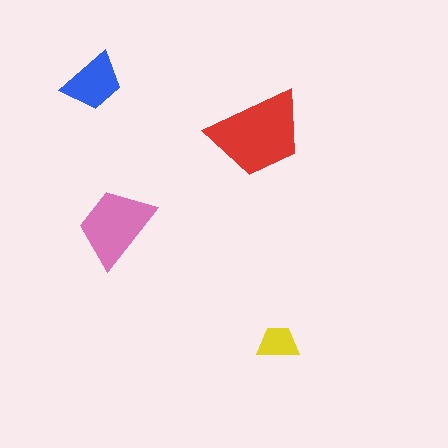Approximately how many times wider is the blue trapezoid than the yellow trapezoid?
About 1.5 times wider.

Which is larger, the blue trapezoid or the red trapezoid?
The red one.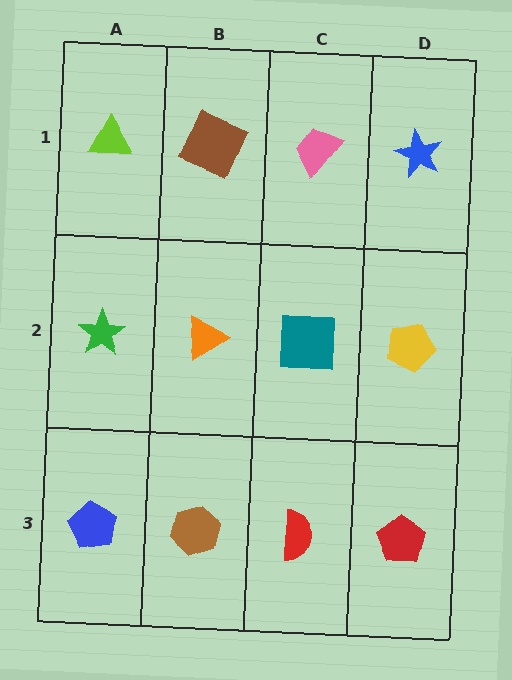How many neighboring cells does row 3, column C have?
3.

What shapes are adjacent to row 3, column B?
An orange triangle (row 2, column B), a blue pentagon (row 3, column A), a red semicircle (row 3, column C).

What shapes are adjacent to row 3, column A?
A green star (row 2, column A), a brown hexagon (row 3, column B).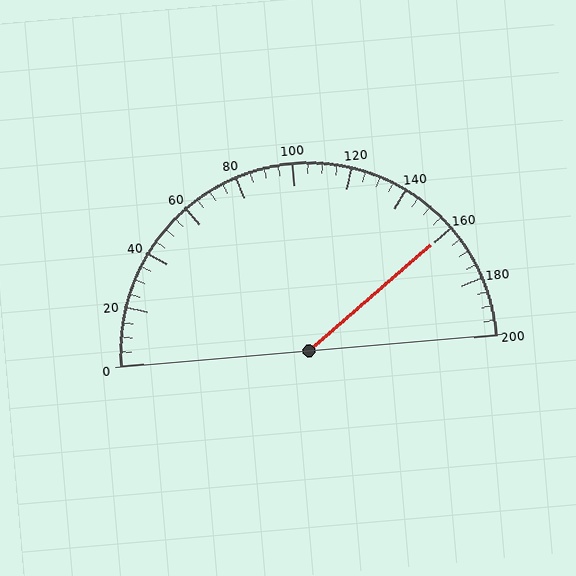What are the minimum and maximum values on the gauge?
The gauge ranges from 0 to 200.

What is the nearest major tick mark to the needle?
The nearest major tick mark is 160.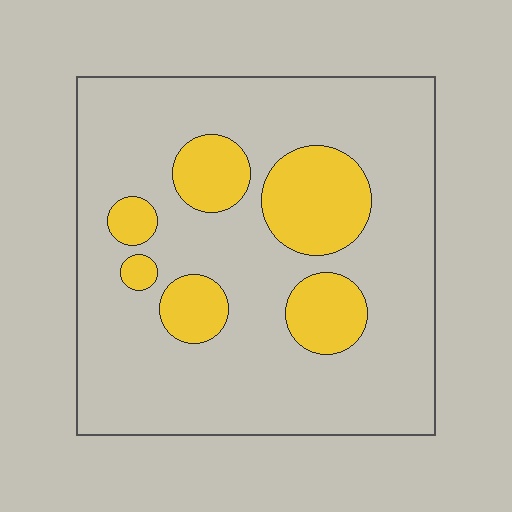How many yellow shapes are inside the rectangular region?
6.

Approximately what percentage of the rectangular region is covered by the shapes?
Approximately 20%.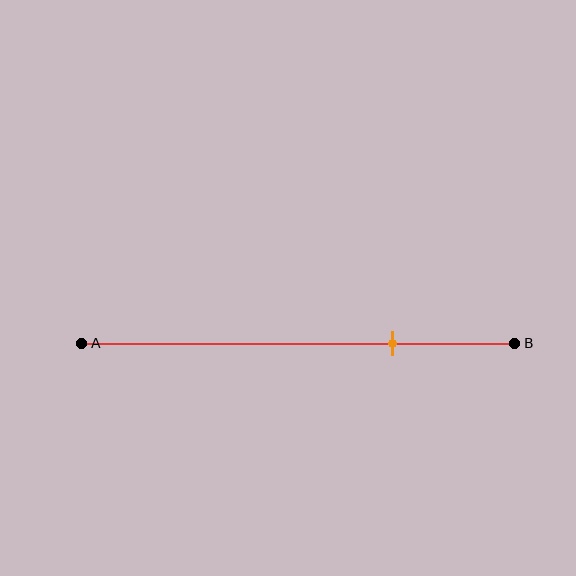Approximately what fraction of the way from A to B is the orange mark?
The orange mark is approximately 70% of the way from A to B.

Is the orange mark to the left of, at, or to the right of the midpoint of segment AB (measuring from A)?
The orange mark is to the right of the midpoint of segment AB.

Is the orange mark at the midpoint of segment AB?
No, the mark is at about 70% from A, not at the 50% midpoint.